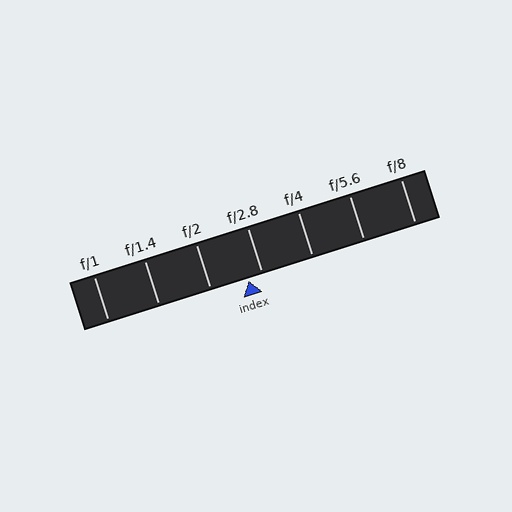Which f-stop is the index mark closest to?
The index mark is closest to f/2.8.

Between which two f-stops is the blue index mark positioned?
The index mark is between f/2 and f/2.8.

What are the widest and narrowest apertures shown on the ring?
The widest aperture shown is f/1 and the narrowest is f/8.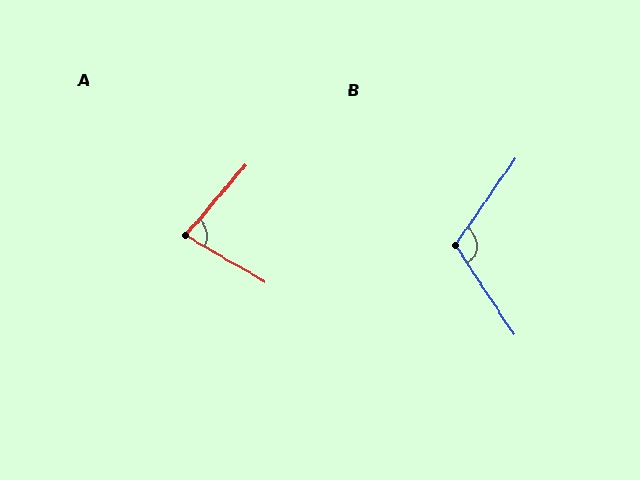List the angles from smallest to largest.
A (79°), B (112°).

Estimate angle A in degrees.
Approximately 79 degrees.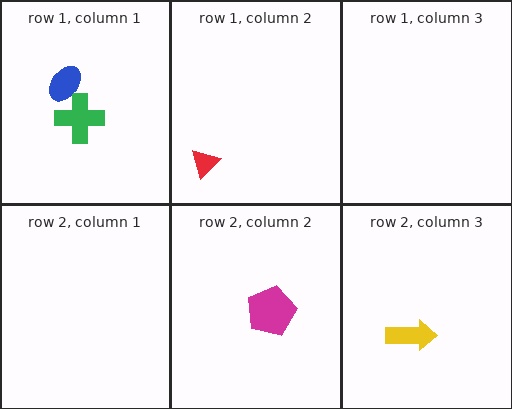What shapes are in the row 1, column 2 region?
The red triangle.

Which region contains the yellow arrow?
The row 2, column 3 region.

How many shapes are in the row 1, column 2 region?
1.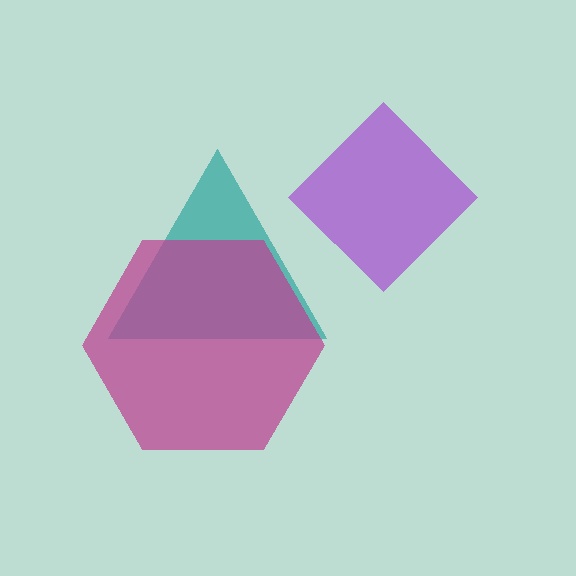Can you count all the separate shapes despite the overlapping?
Yes, there are 3 separate shapes.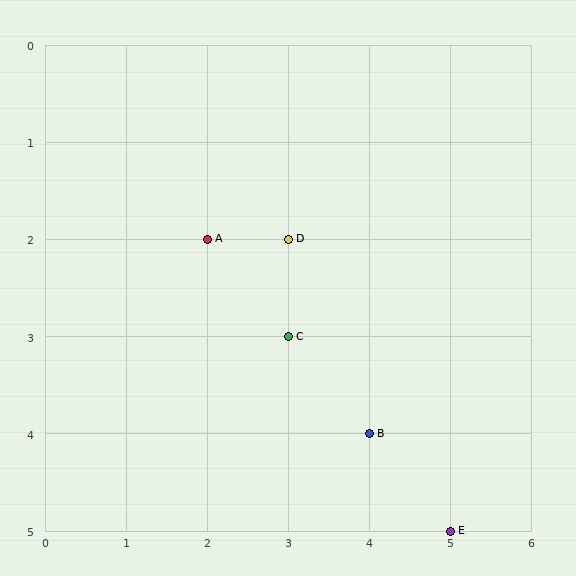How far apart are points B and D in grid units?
Points B and D are 1 column and 2 rows apart (about 2.2 grid units diagonally).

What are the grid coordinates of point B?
Point B is at grid coordinates (4, 4).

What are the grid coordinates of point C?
Point C is at grid coordinates (3, 3).